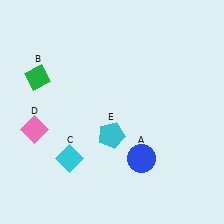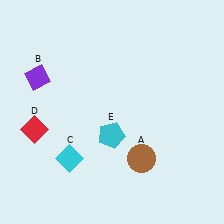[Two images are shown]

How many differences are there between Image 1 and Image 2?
There are 3 differences between the two images.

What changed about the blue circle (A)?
In Image 1, A is blue. In Image 2, it changed to brown.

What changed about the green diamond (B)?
In Image 1, B is green. In Image 2, it changed to purple.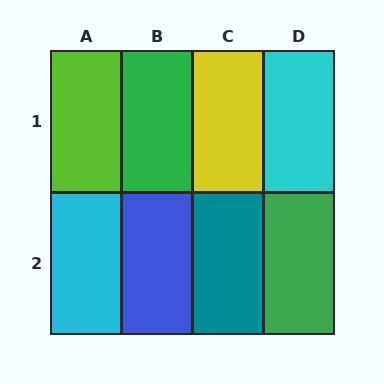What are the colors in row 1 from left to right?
Lime, green, yellow, cyan.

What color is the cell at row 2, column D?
Green.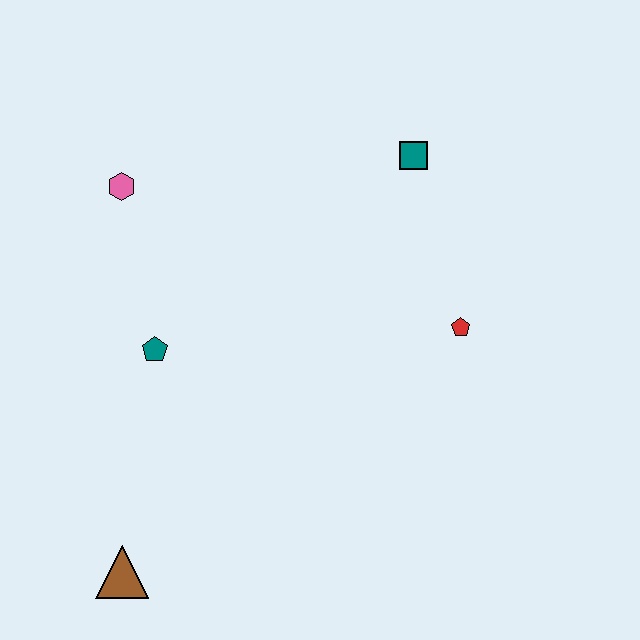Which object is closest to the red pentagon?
The teal square is closest to the red pentagon.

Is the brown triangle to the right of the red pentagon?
No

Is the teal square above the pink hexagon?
Yes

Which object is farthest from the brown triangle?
The teal square is farthest from the brown triangle.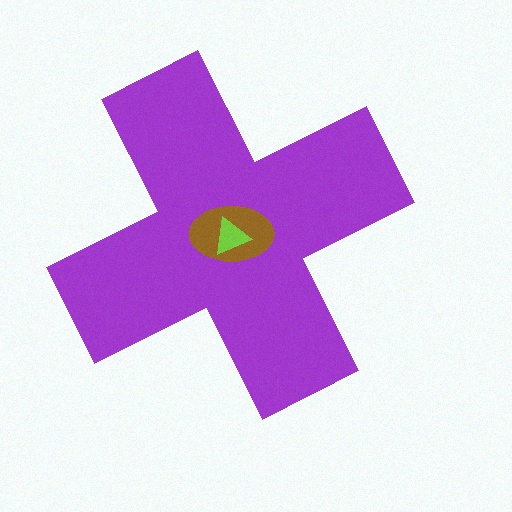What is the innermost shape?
The lime triangle.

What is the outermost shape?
The purple cross.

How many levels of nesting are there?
3.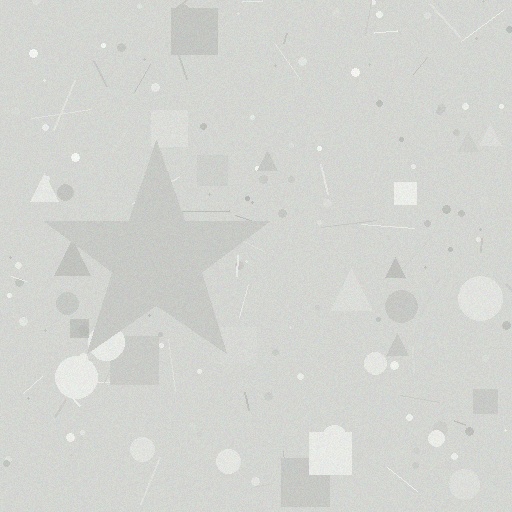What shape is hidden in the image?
A star is hidden in the image.